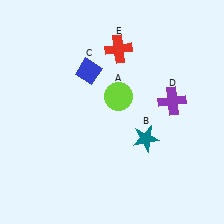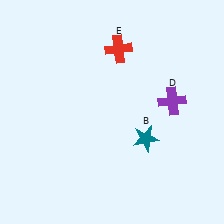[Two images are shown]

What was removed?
The blue diamond (C), the lime circle (A) were removed in Image 2.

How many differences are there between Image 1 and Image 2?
There are 2 differences between the two images.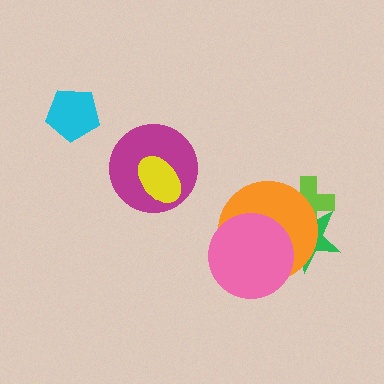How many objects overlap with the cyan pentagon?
0 objects overlap with the cyan pentagon.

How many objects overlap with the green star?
3 objects overlap with the green star.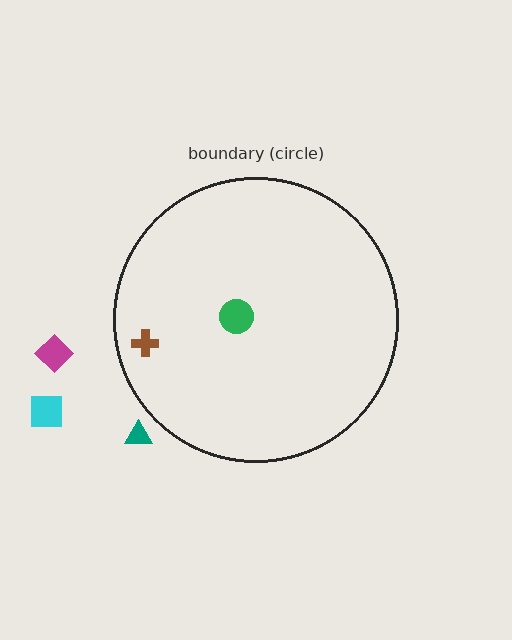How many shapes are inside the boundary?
2 inside, 3 outside.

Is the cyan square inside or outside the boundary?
Outside.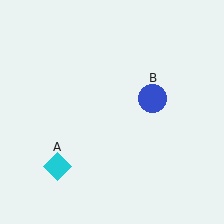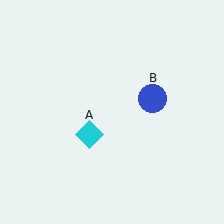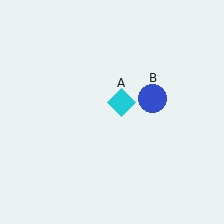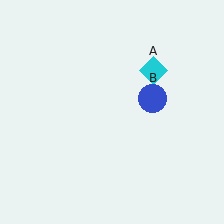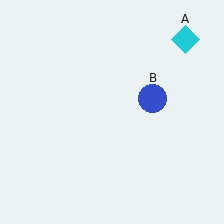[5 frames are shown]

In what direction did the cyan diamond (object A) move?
The cyan diamond (object A) moved up and to the right.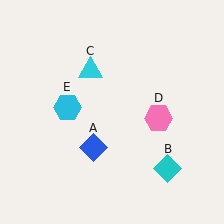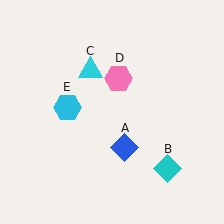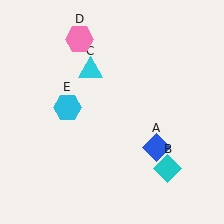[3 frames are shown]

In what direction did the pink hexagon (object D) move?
The pink hexagon (object D) moved up and to the left.